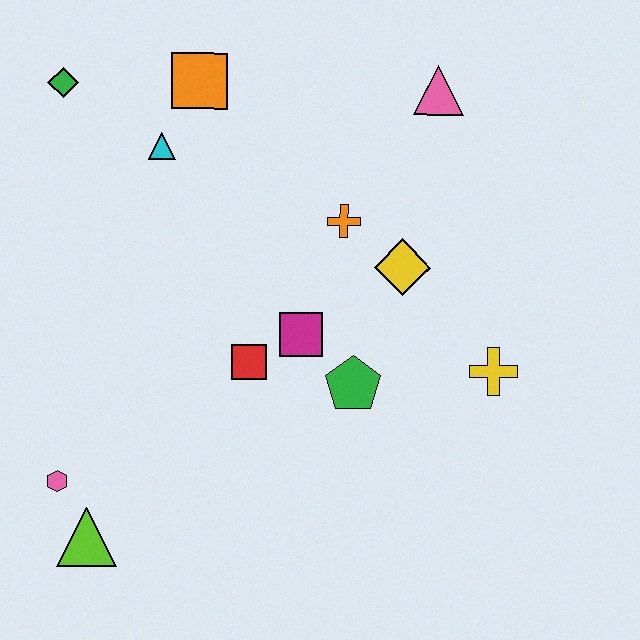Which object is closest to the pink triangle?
The orange cross is closest to the pink triangle.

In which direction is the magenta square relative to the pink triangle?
The magenta square is below the pink triangle.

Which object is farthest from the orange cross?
The lime triangle is farthest from the orange cross.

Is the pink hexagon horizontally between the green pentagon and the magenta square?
No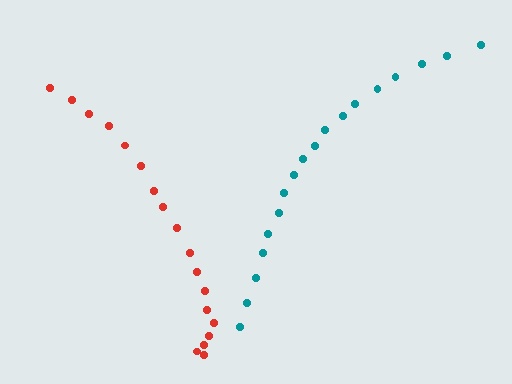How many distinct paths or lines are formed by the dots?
There are 2 distinct paths.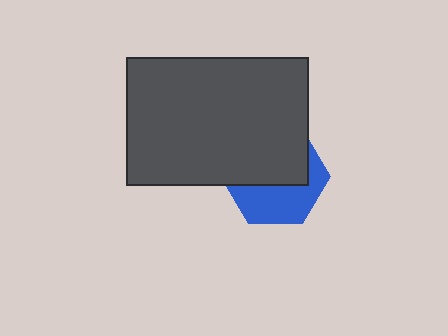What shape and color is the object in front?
The object in front is a dark gray rectangle.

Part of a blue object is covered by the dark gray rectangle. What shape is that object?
It is a hexagon.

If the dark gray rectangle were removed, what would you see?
You would see the complete blue hexagon.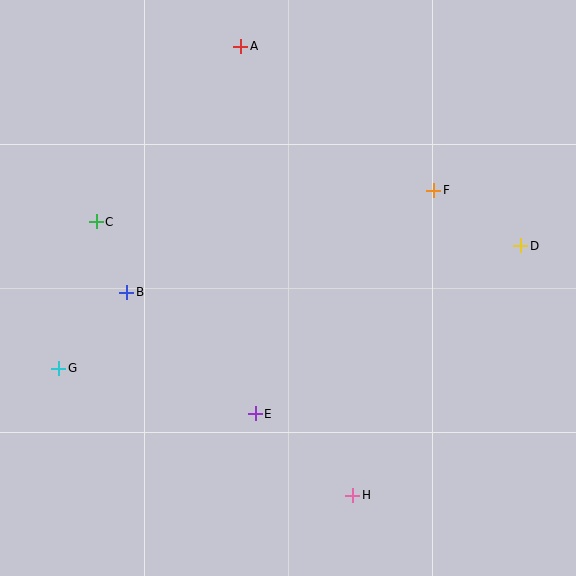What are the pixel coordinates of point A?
Point A is at (241, 46).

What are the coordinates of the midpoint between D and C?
The midpoint between D and C is at (309, 234).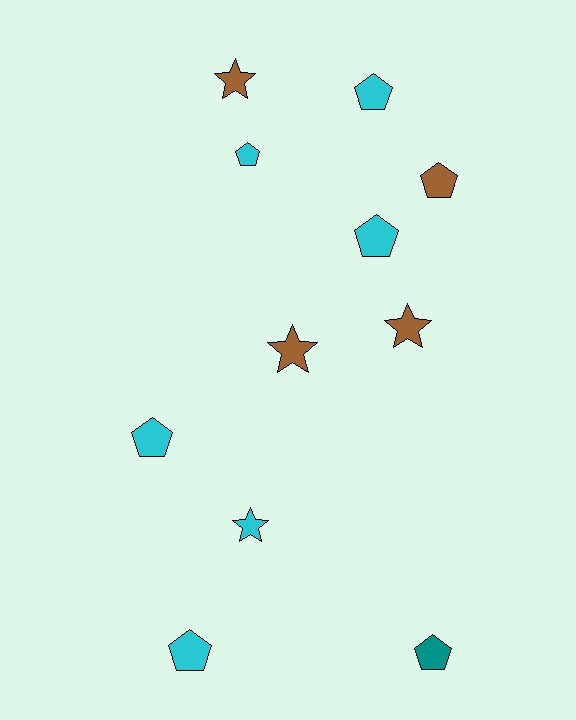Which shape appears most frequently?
Pentagon, with 7 objects.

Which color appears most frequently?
Cyan, with 6 objects.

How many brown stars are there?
There are 3 brown stars.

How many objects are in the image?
There are 11 objects.